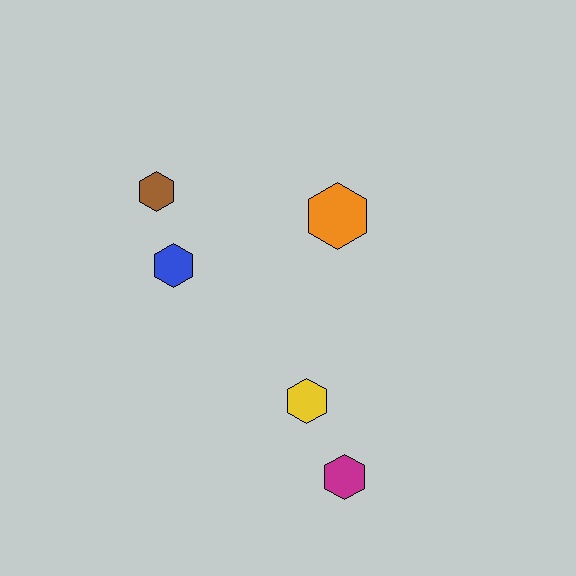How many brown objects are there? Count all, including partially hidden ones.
There is 1 brown object.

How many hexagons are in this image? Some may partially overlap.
There are 5 hexagons.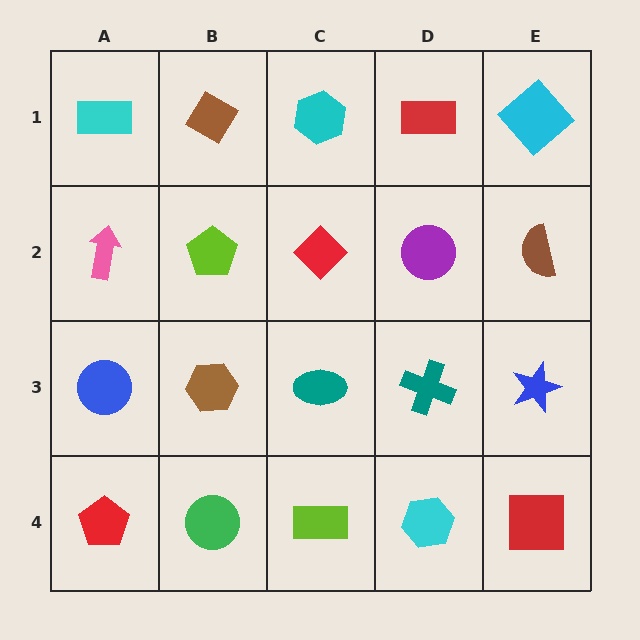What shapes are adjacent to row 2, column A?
A cyan rectangle (row 1, column A), a blue circle (row 3, column A), a lime pentagon (row 2, column B).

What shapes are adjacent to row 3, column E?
A brown semicircle (row 2, column E), a red square (row 4, column E), a teal cross (row 3, column D).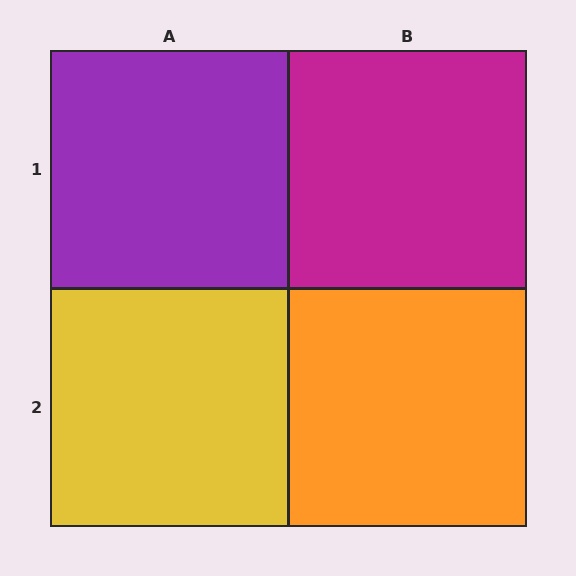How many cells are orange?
1 cell is orange.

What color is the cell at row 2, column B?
Orange.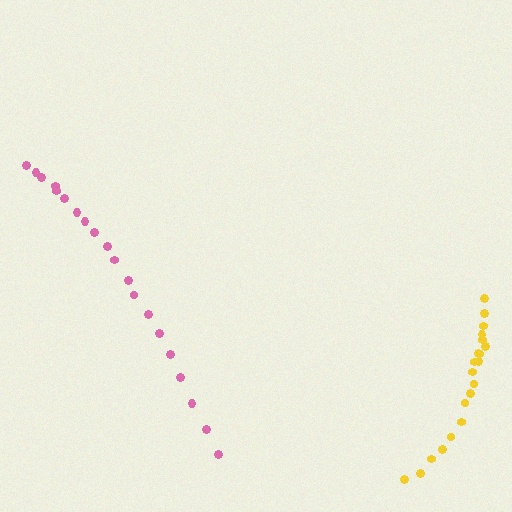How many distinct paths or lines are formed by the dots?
There are 2 distinct paths.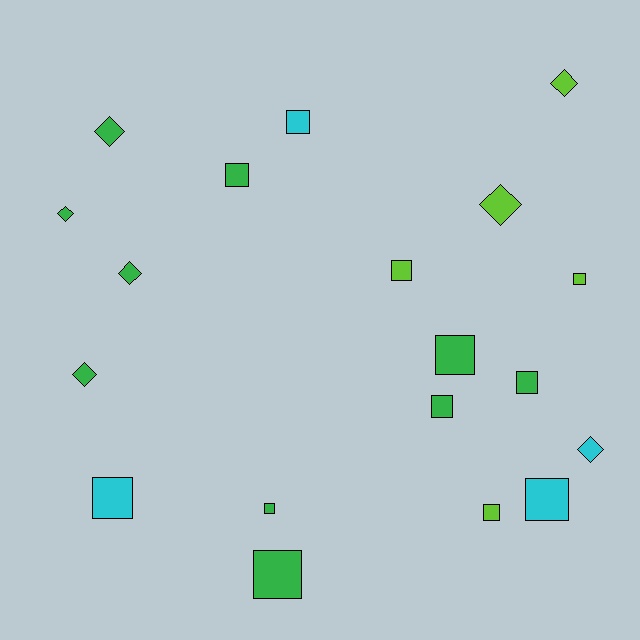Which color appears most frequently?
Green, with 10 objects.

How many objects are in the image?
There are 19 objects.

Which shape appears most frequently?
Square, with 12 objects.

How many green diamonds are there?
There are 4 green diamonds.